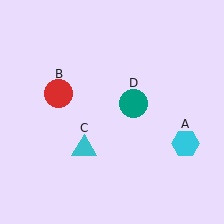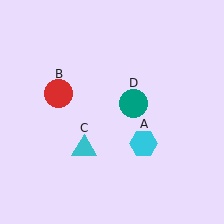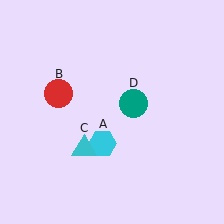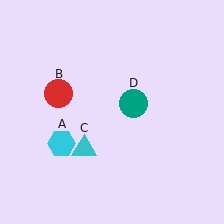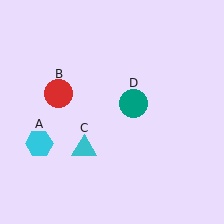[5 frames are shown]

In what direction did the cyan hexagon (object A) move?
The cyan hexagon (object A) moved left.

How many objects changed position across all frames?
1 object changed position: cyan hexagon (object A).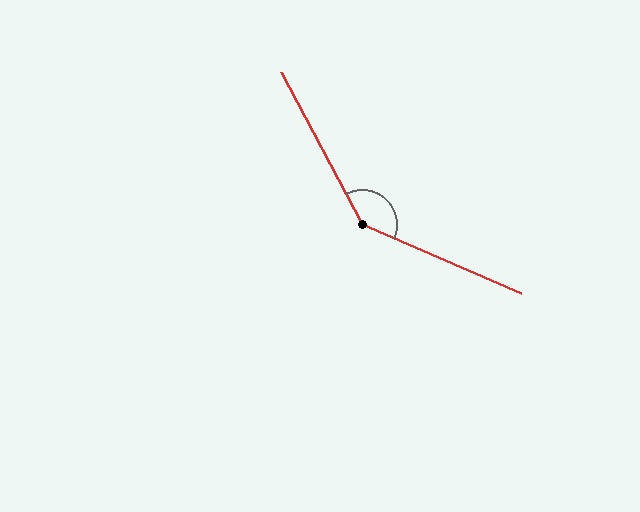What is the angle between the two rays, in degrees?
Approximately 142 degrees.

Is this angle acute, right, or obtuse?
It is obtuse.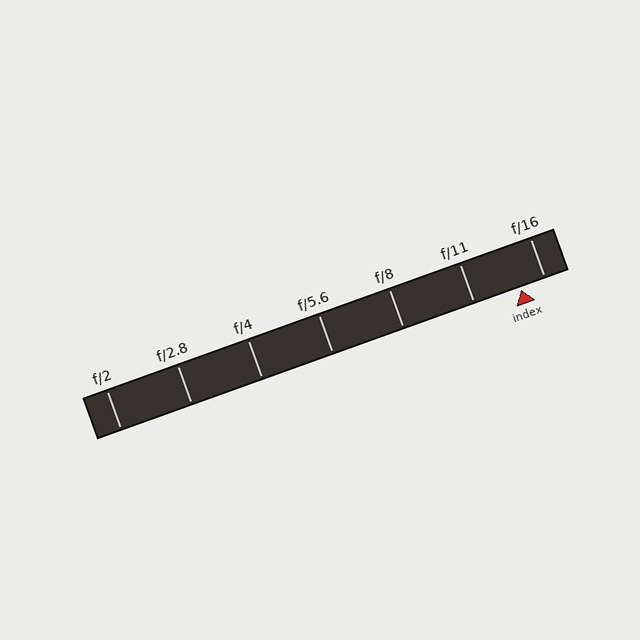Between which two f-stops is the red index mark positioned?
The index mark is between f/11 and f/16.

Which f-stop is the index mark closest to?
The index mark is closest to f/16.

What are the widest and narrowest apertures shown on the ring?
The widest aperture shown is f/2 and the narrowest is f/16.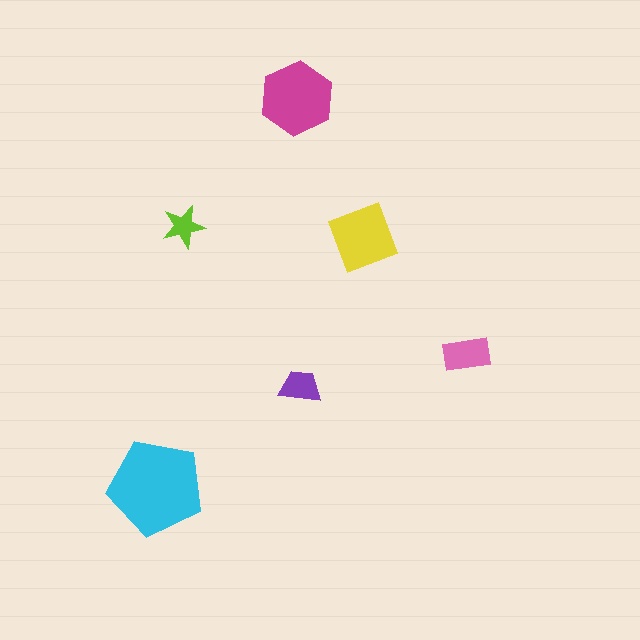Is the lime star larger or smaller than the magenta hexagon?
Smaller.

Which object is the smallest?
The lime star.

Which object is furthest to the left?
The cyan pentagon is leftmost.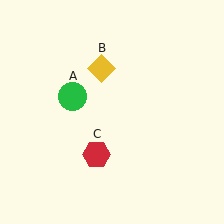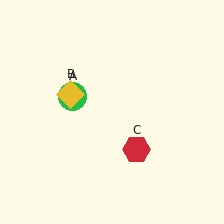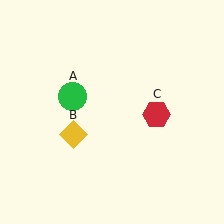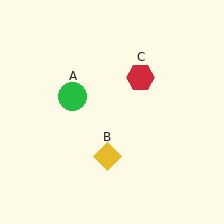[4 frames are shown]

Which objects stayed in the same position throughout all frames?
Green circle (object A) remained stationary.